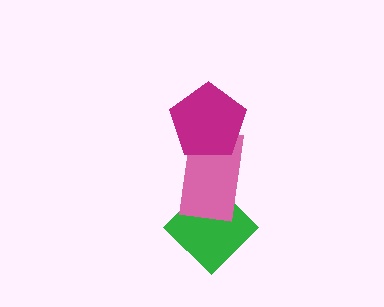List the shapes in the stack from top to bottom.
From top to bottom: the magenta pentagon, the pink rectangle, the green diamond.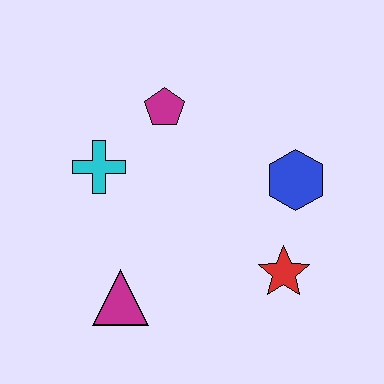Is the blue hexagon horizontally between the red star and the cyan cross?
No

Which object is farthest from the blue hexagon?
The magenta triangle is farthest from the blue hexagon.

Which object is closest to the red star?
The blue hexagon is closest to the red star.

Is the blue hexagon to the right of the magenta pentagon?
Yes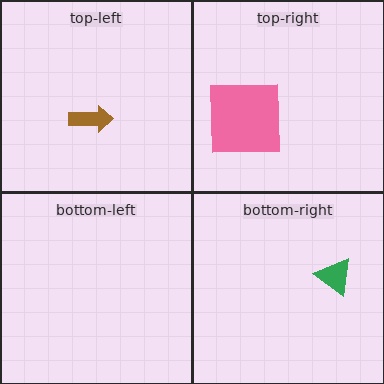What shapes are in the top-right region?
The pink square.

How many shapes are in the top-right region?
1.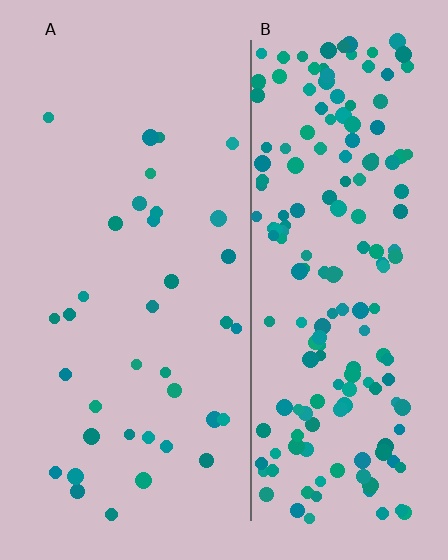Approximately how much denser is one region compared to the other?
Approximately 5.0× — region B over region A.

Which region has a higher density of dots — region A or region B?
B (the right).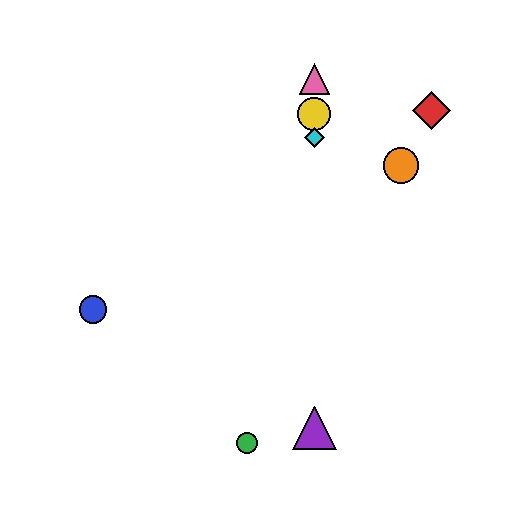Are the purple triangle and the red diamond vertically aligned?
No, the purple triangle is at x≈314 and the red diamond is at x≈432.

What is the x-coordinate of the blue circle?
The blue circle is at x≈93.